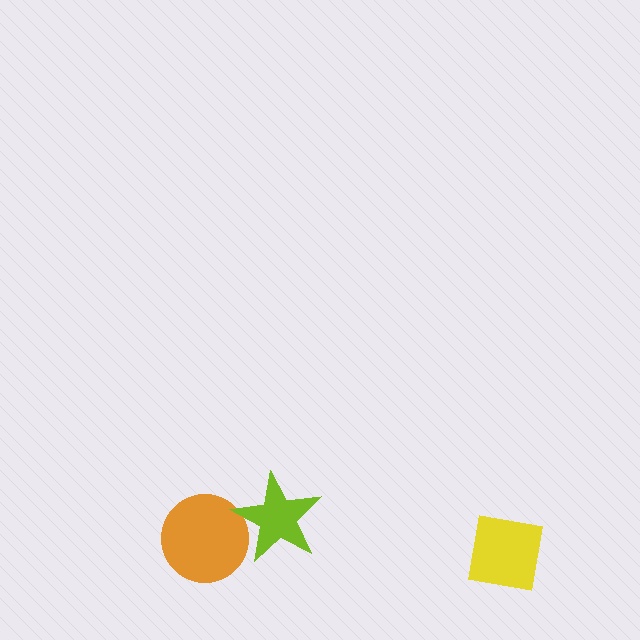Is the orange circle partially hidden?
Yes, it is partially covered by another shape.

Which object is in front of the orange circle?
The lime star is in front of the orange circle.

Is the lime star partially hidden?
No, no other shape covers it.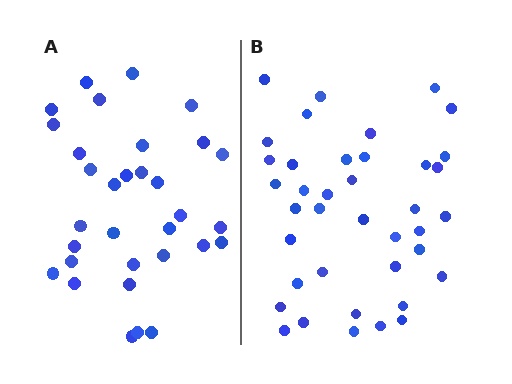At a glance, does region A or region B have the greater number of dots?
Region B (the right region) has more dots.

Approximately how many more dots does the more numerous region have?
Region B has roughly 8 or so more dots than region A.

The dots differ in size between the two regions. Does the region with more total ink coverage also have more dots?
No. Region A has more total ink coverage because its dots are larger, but region B actually contains more individual dots. Total area can be misleading — the number of items is what matters here.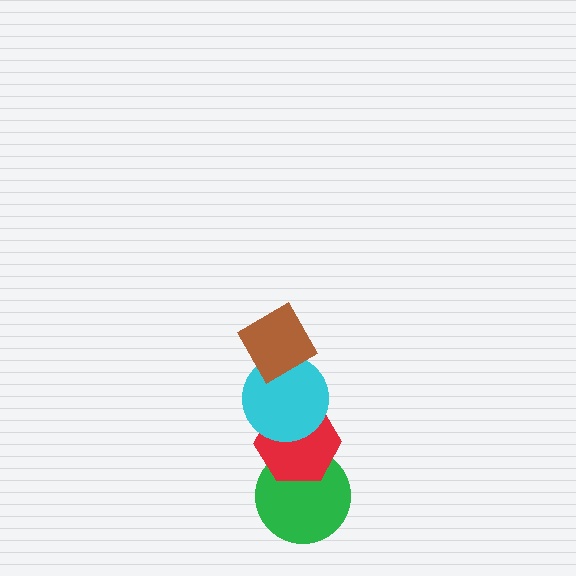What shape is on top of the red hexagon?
The cyan circle is on top of the red hexagon.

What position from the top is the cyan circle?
The cyan circle is 2nd from the top.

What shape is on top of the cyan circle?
The brown diamond is on top of the cyan circle.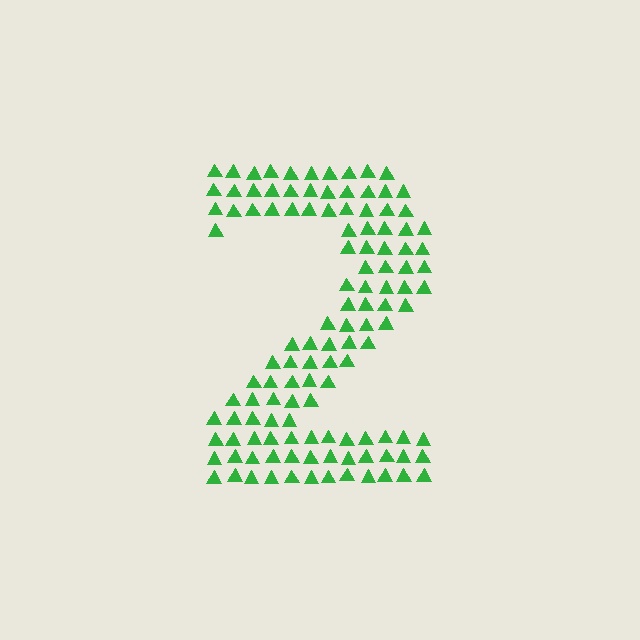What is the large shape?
The large shape is the digit 2.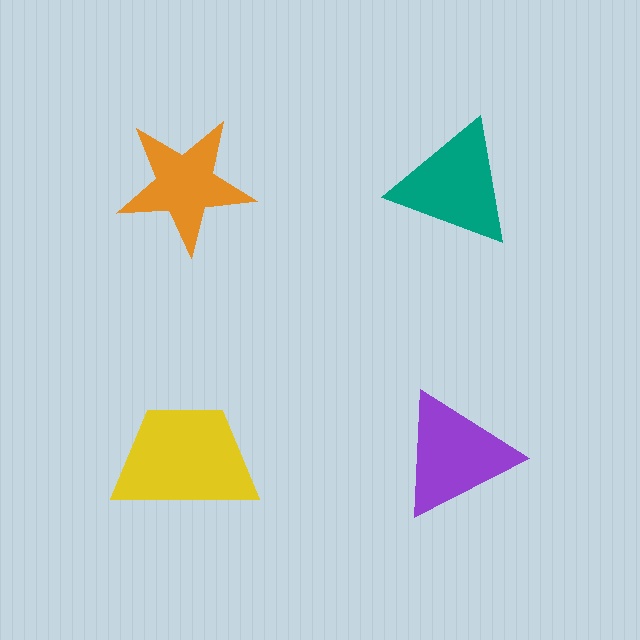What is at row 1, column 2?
A teal triangle.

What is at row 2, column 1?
A yellow trapezoid.